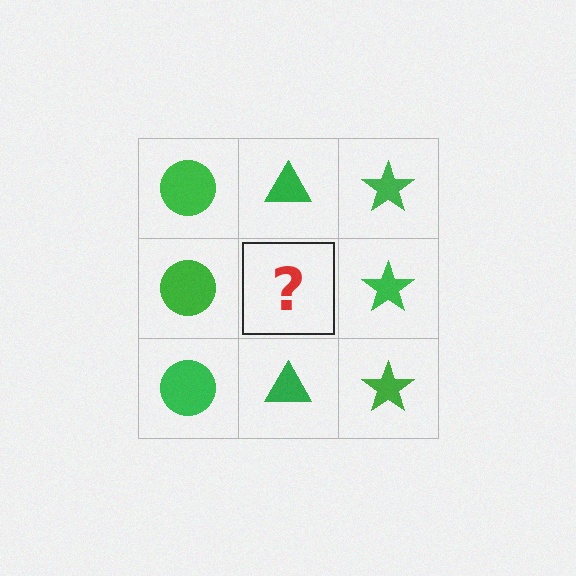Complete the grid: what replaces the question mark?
The question mark should be replaced with a green triangle.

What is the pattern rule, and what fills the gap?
The rule is that each column has a consistent shape. The gap should be filled with a green triangle.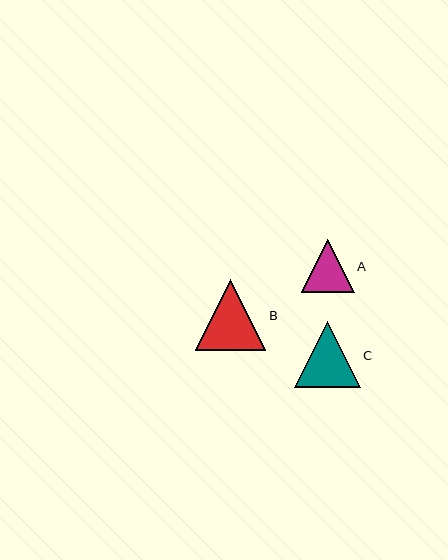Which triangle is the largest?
Triangle B is the largest with a size of approximately 70 pixels.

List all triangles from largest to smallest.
From largest to smallest: B, C, A.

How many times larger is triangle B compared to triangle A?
Triangle B is approximately 1.3 times the size of triangle A.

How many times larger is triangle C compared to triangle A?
Triangle C is approximately 1.3 times the size of triangle A.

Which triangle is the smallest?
Triangle A is the smallest with a size of approximately 52 pixels.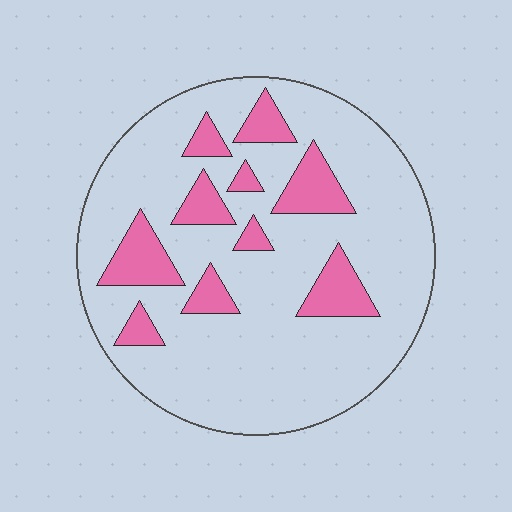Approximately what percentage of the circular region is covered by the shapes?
Approximately 20%.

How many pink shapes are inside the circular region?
10.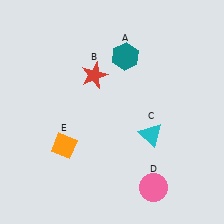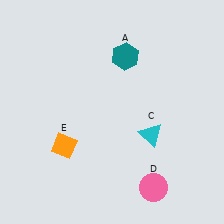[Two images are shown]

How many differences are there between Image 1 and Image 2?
There is 1 difference between the two images.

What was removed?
The red star (B) was removed in Image 2.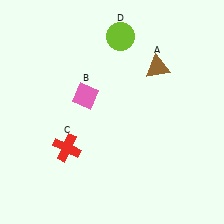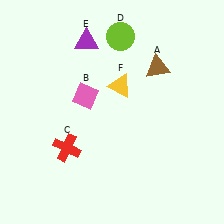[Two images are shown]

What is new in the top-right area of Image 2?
A yellow triangle (F) was added in the top-right area of Image 2.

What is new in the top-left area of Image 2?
A purple triangle (E) was added in the top-left area of Image 2.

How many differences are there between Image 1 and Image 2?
There are 2 differences between the two images.